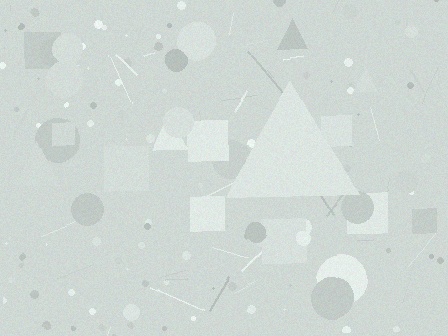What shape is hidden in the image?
A triangle is hidden in the image.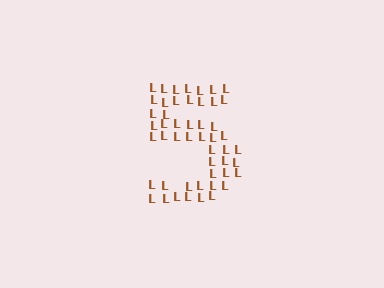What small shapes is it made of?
It is made of small letter L's.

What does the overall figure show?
The overall figure shows the digit 5.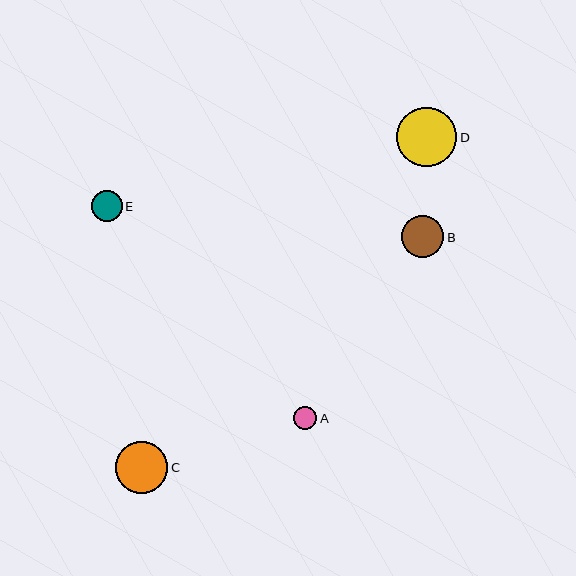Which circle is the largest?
Circle D is the largest with a size of approximately 60 pixels.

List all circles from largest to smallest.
From largest to smallest: D, C, B, E, A.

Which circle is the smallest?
Circle A is the smallest with a size of approximately 23 pixels.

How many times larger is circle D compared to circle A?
Circle D is approximately 2.6 times the size of circle A.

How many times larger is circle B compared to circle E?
Circle B is approximately 1.4 times the size of circle E.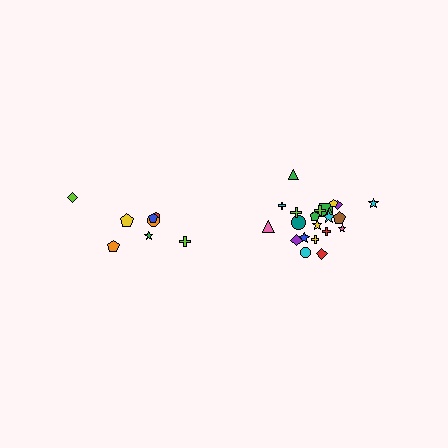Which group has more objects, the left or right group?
The right group.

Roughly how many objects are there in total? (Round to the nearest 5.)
Roughly 35 objects in total.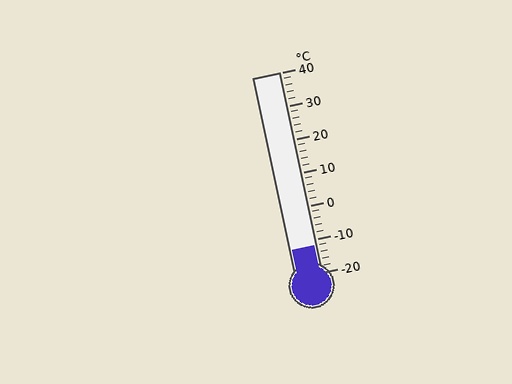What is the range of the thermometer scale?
The thermometer scale ranges from -20°C to 40°C.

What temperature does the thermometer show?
The thermometer shows approximately -12°C.